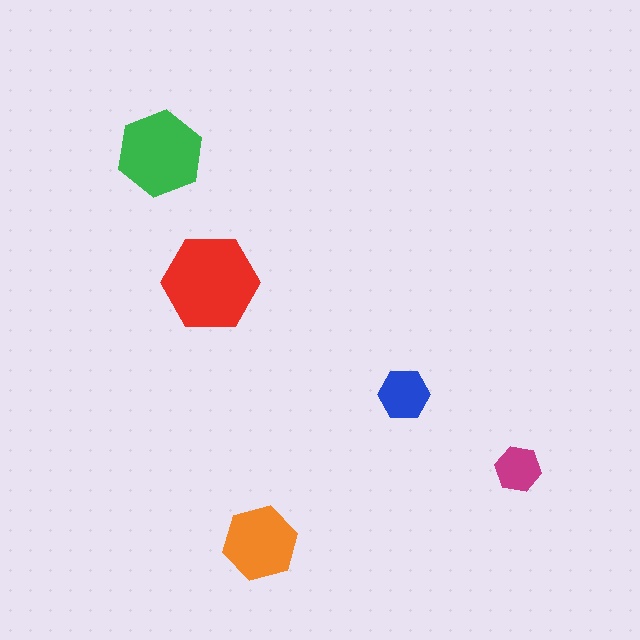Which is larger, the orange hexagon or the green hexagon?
The green one.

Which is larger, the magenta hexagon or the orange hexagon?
The orange one.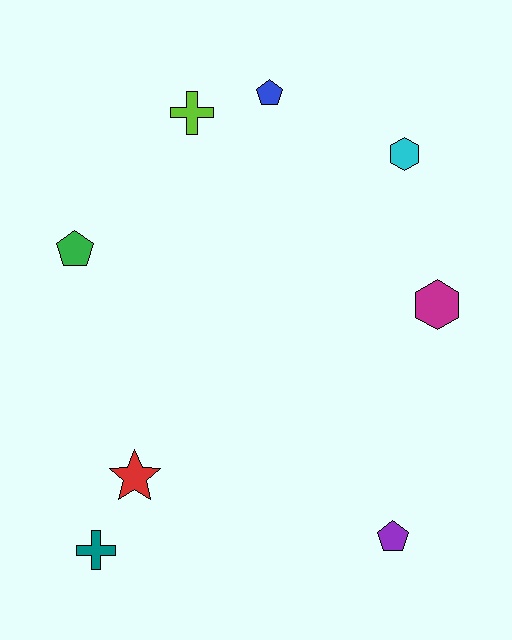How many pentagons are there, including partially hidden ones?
There are 3 pentagons.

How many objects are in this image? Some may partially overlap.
There are 8 objects.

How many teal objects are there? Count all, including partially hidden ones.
There is 1 teal object.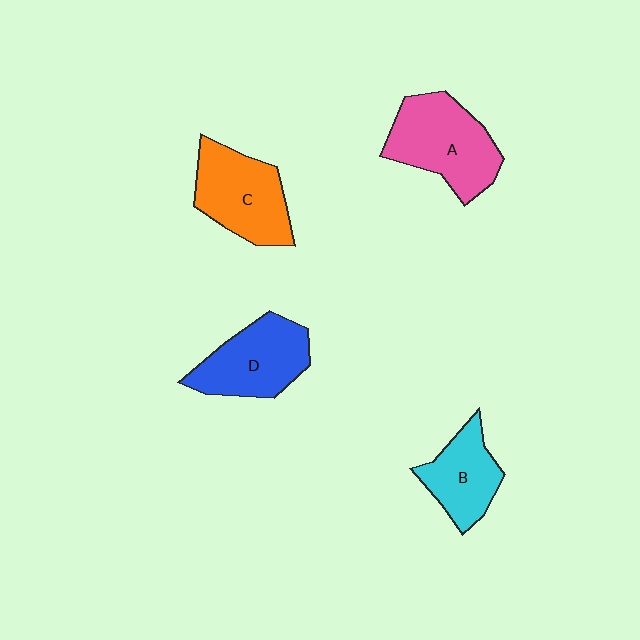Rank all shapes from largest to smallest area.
From largest to smallest: A (pink), C (orange), D (blue), B (cyan).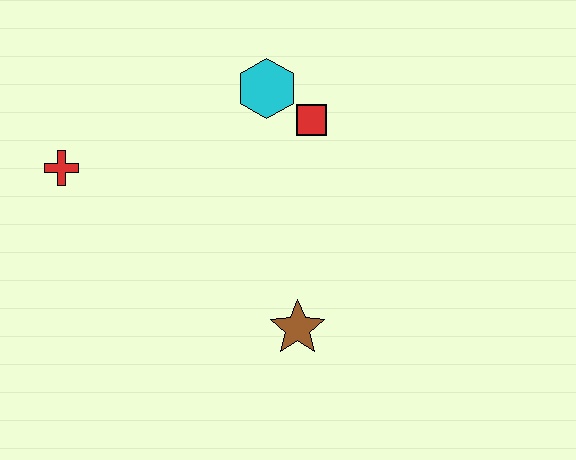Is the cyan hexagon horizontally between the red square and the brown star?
No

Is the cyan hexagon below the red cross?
No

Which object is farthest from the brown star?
The red cross is farthest from the brown star.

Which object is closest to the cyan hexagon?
The red square is closest to the cyan hexagon.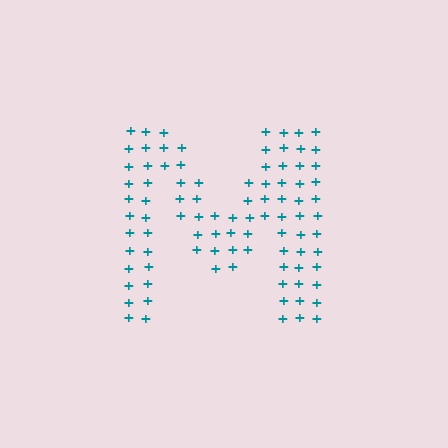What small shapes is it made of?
It is made of small plus signs.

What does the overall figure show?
The overall figure shows the letter M.